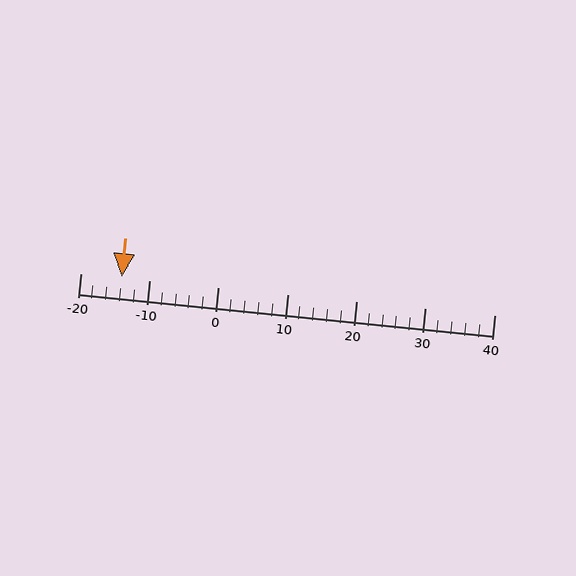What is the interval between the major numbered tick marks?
The major tick marks are spaced 10 units apart.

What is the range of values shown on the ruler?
The ruler shows values from -20 to 40.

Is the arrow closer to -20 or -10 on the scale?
The arrow is closer to -10.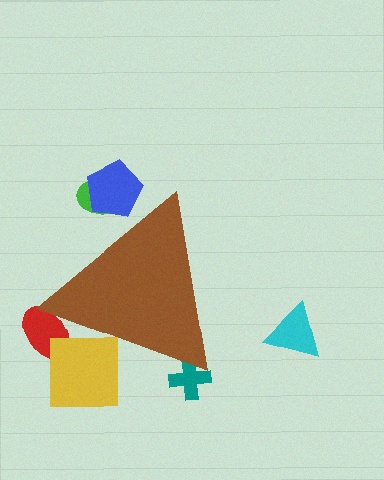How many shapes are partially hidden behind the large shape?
5 shapes are partially hidden.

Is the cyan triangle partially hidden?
No, the cyan triangle is fully visible.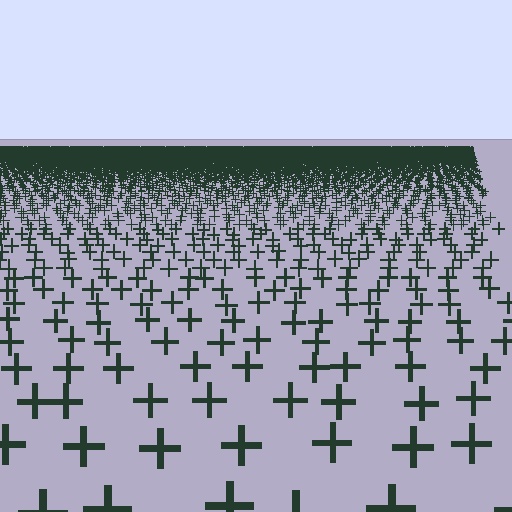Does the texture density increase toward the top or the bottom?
Density increases toward the top.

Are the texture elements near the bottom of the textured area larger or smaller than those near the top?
Larger. Near the bottom, elements are closer to the viewer and appear at a bigger on-screen size.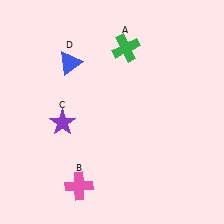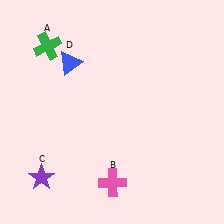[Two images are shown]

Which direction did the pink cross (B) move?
The pink cross (B) moved right.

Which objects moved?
The objects that moved are: the green cross (A), the pink cross (B), the purple star (C).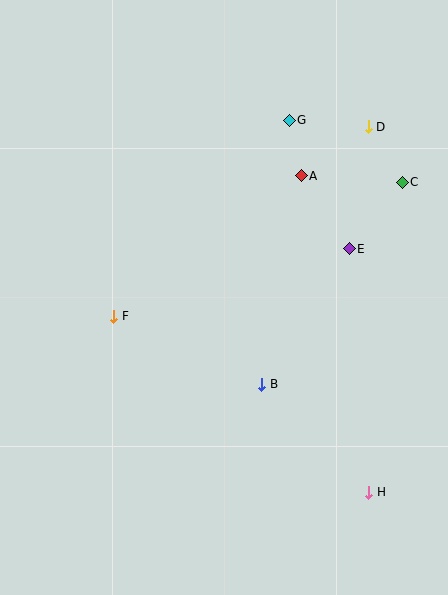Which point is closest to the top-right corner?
Point D is closest to the top-right corner.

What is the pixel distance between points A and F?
The distance between A and F is 234 pixels.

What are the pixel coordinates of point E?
Point E is at (349, 249).